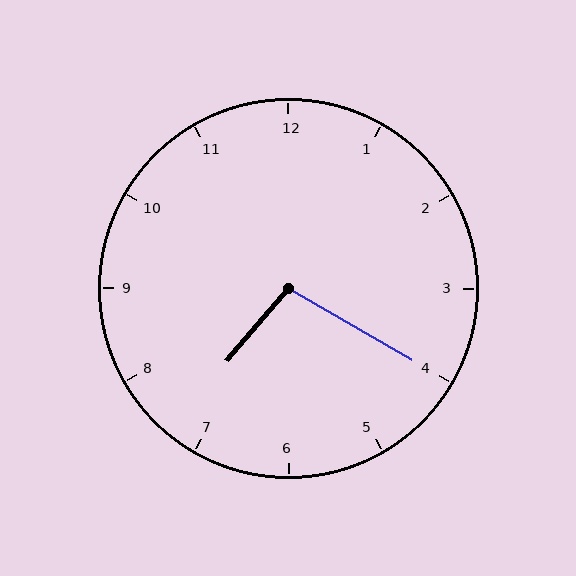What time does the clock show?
7:20.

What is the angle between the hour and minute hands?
Approximately 100 degrees.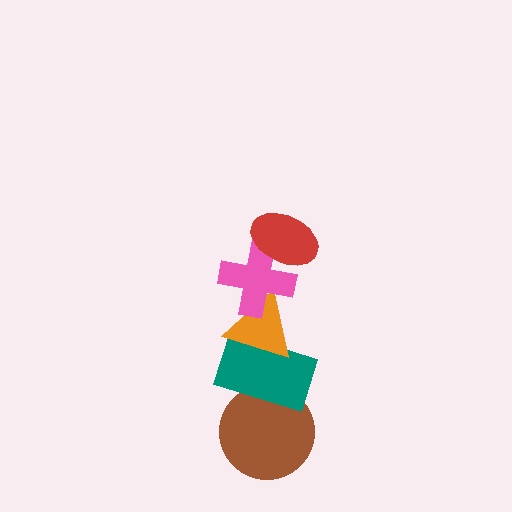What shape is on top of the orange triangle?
The pink cross is on top of the orange triangle.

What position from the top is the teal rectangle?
The teal rectangle is 4th from the top.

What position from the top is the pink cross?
The pink cross is 2nd from the top.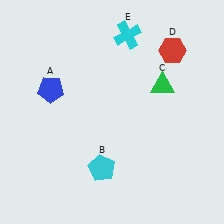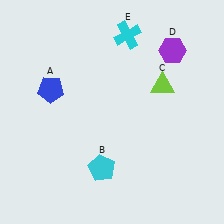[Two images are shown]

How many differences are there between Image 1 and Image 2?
There are 2 differences between the two images.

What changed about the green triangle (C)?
In Image 1, C is green. In Image 2, it changed to lime.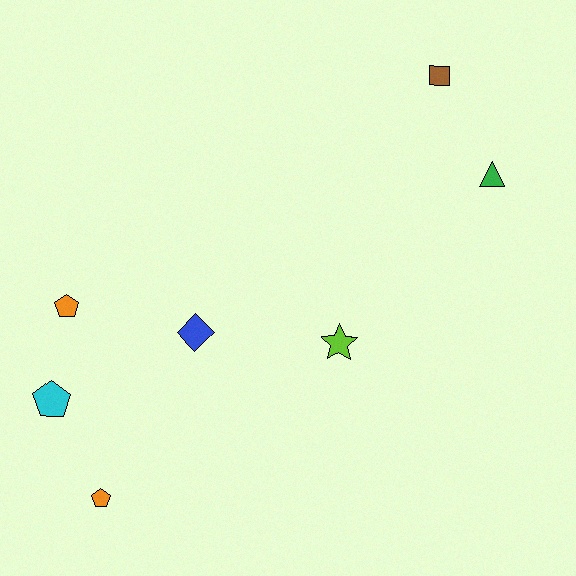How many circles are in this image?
There are no circles.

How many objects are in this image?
There are 7 objects.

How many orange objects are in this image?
There are 2 orange objects.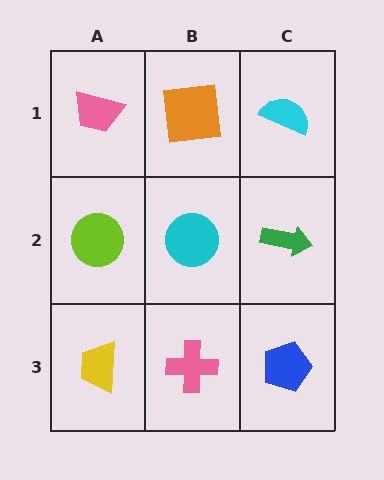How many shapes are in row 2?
3 shapes.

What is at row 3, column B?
A pink cross.